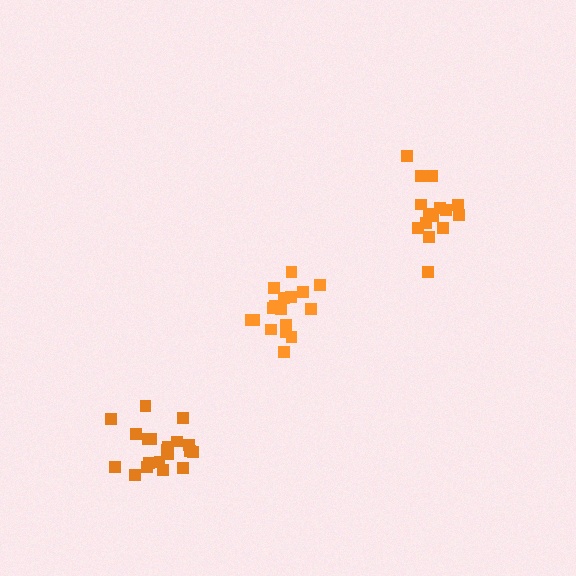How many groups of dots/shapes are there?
There are 3 groups.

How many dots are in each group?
Group 1: 17 dots, Group 2: 20 dots, Group 3: 15 dots (52 total).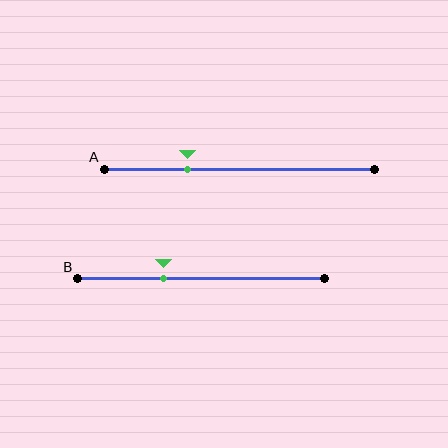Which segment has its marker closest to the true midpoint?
Segment B has its marker closest to the true midpoint.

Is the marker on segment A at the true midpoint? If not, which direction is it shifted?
No, the marker on segment A is shifted to the left by about 19% of the segment length.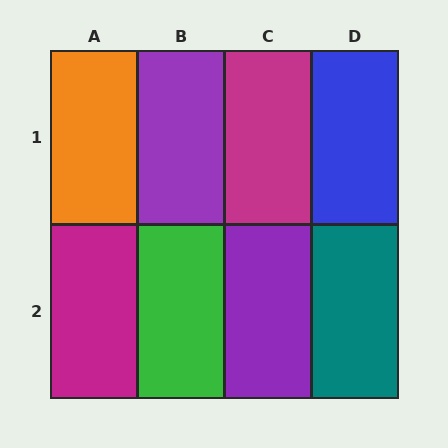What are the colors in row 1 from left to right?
Orange, purple, magenta, blue.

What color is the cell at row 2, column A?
Magenta.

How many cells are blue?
1 cell is blue.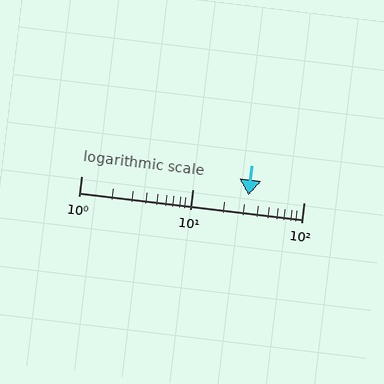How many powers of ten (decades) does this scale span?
The scale spans 2 decades, from 1 to 100.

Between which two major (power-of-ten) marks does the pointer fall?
The pointer is between 10 and 100.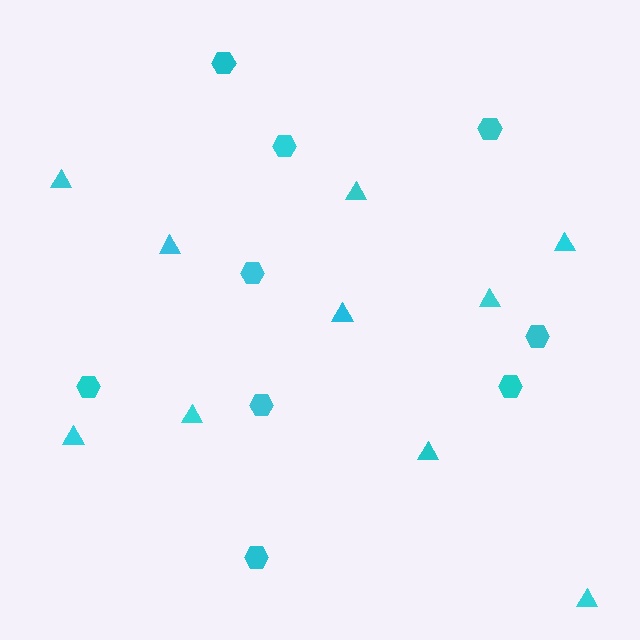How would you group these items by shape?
There are 2 groups: one group of triangles (10) and one group of hexagons (9).